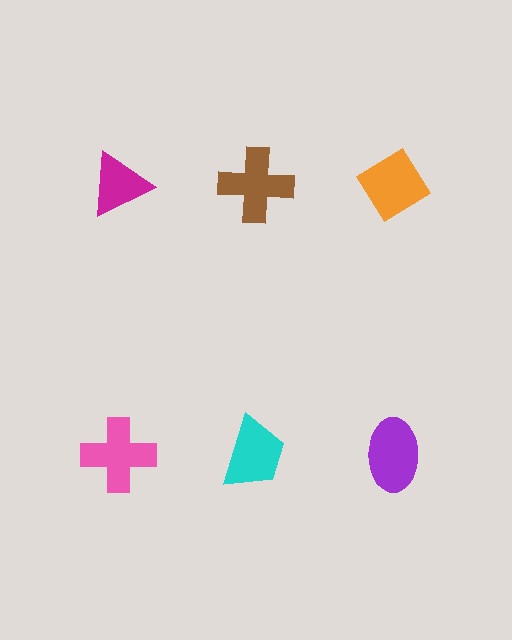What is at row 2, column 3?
A purple ellipse.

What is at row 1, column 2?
A brown cross.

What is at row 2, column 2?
A cyan trapezoid.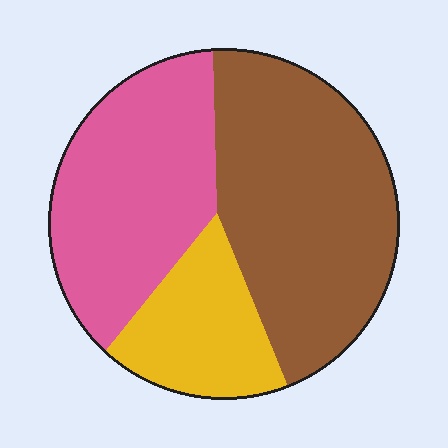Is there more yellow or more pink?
Pink.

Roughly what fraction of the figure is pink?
Pink takes up between a quarter and a half of the figure.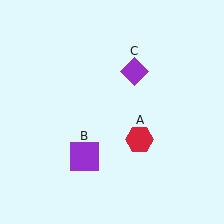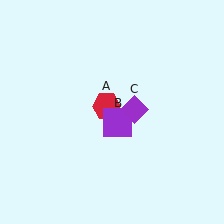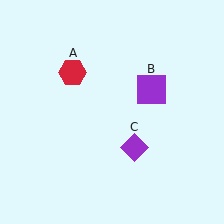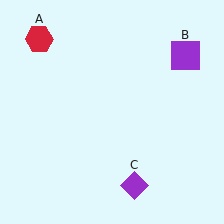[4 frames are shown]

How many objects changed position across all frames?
3 objects changed position: red hexagon (object A), purple square (object B), purple diamond (object C).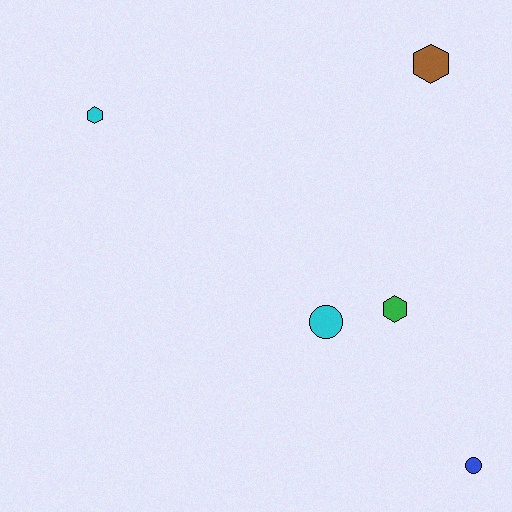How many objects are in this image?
There are 5 objects.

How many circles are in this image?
There are 2 circles.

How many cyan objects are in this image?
There are 2 cyan objects.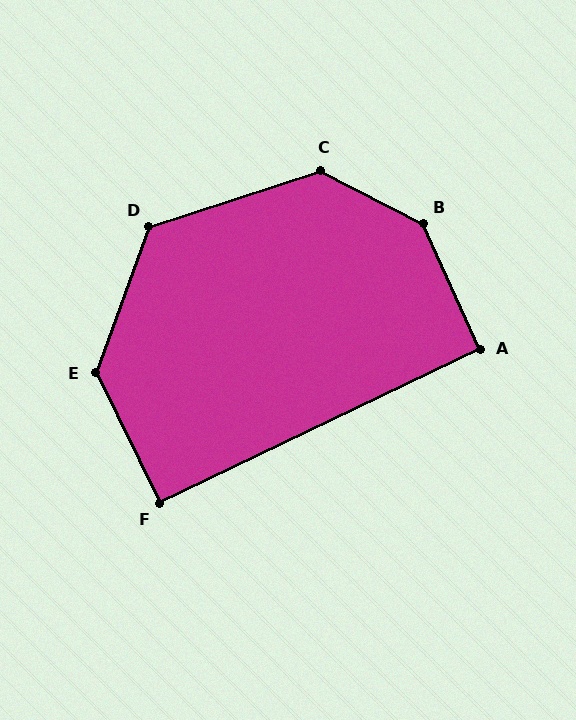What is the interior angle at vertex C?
Approximately 135 degrees (obtuse).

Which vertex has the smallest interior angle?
F, at approximately 90 degrees.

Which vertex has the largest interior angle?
B, at approximately 141 degrees.